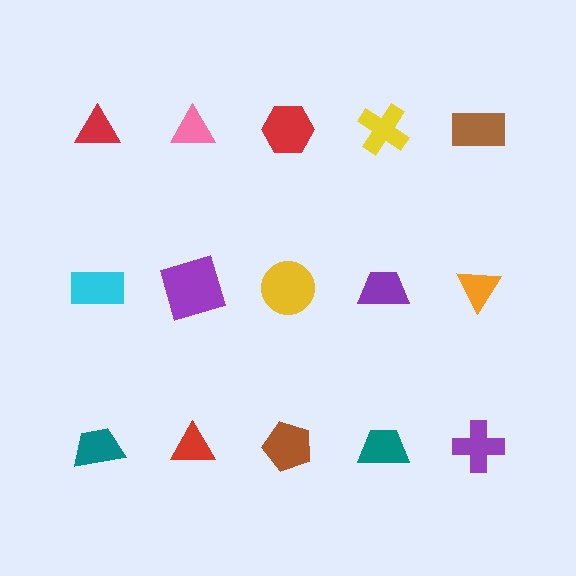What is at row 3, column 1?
A teal trapezoid.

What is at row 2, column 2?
A purple square.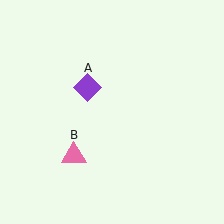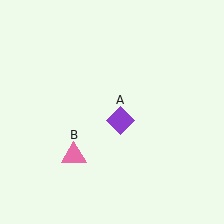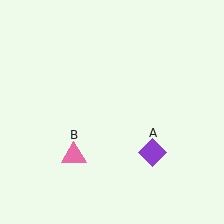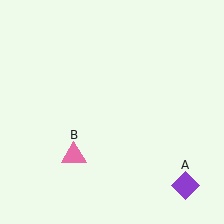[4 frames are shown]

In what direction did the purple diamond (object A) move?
The purple diamond (object A) moved down and to the right.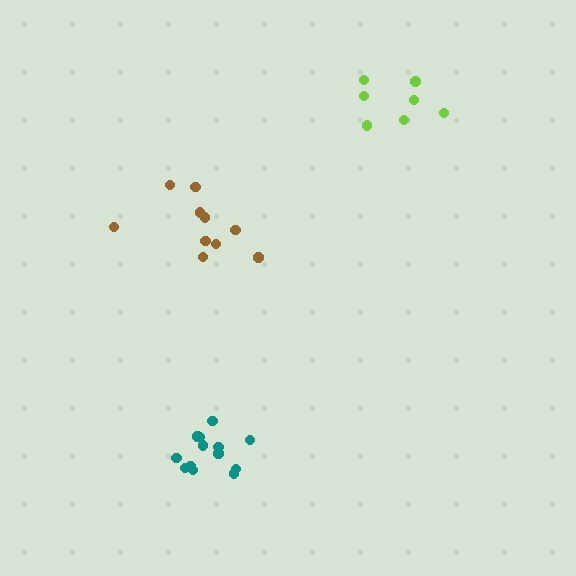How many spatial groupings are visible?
There are 3 spatial groupings.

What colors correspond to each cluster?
The clusters are colored: brown, teal, lime.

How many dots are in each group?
Group 1: 10 dots, Group 2: 13 dots, Group 3: 7 dots (30 total).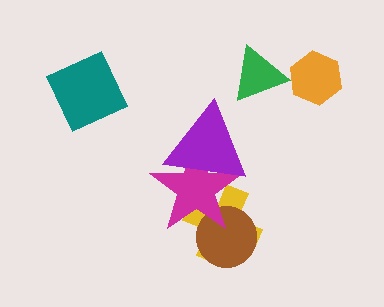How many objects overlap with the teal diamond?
0 objects overlap with the teal diamond.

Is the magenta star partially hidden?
Yes, it is partially covered by another shape.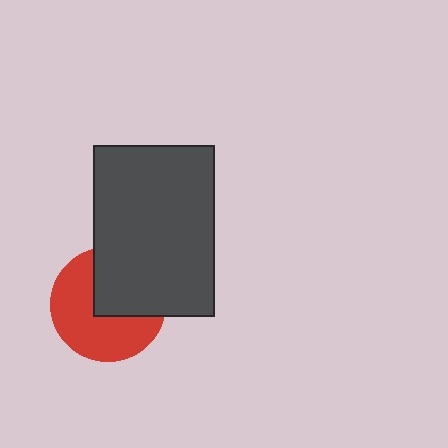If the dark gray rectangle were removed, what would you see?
You would see the complete red circle.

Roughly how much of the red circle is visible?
About half of it is visible (roughly 58%).